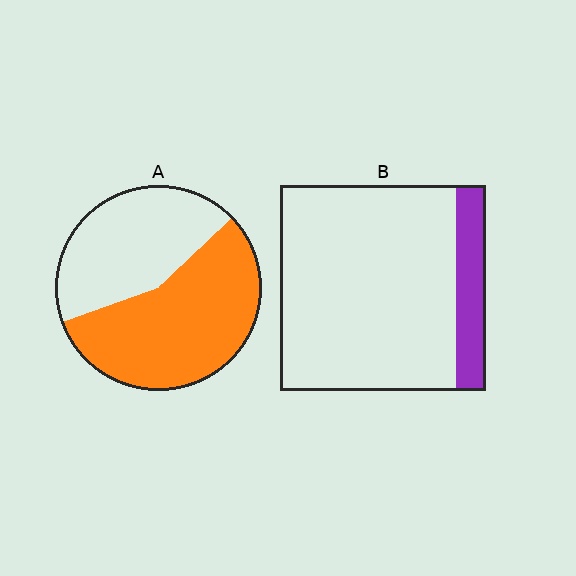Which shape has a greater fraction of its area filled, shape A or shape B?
Shape A.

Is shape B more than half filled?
No.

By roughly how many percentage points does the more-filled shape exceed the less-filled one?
By roughly 40 percentage points (A over B).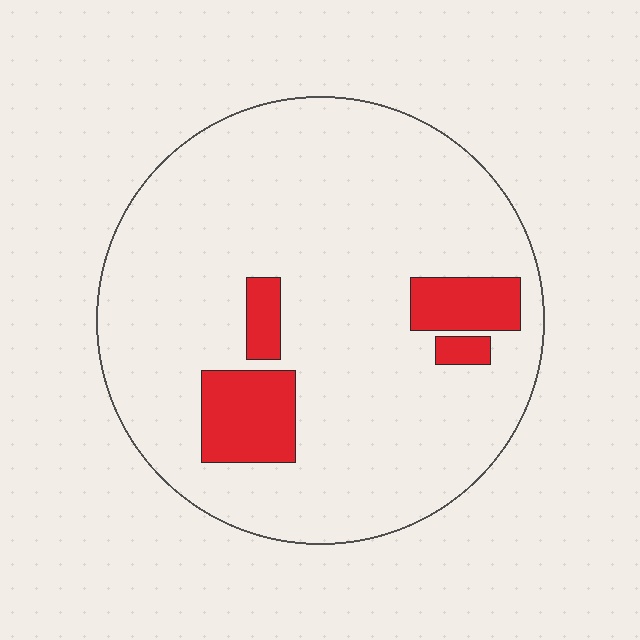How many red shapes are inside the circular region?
4.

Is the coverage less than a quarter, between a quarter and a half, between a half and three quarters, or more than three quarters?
Less than a quarter.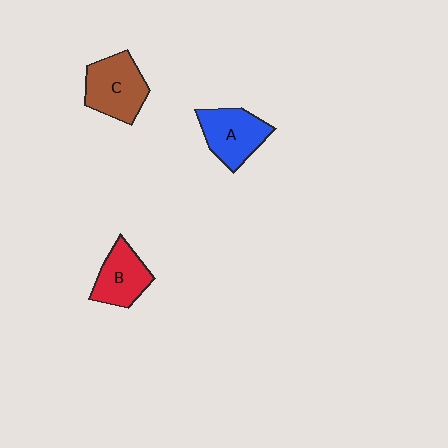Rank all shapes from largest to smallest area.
From largest to smallest: C (brown), A (blue), B (red).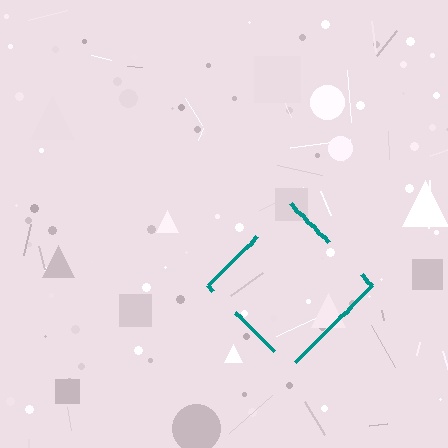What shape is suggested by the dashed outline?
The dashed outline suggests a diamond.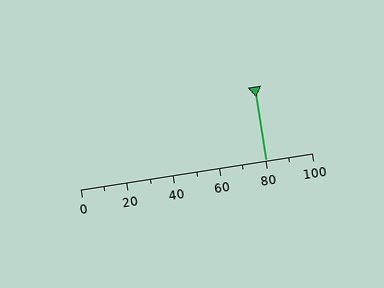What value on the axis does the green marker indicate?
The marker indicates approximately 80.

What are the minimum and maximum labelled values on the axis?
The axis runs from 0 to 100.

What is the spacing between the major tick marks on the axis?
The major ticks are spaced 20 apart.